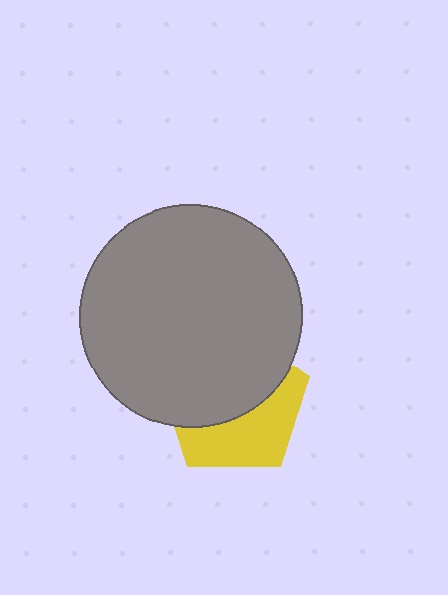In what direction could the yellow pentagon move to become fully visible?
The yellow pentagon could move down. That would shift it out from behind the gray circle entirely.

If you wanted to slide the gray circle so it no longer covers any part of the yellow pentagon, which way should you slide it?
Slide it up — that is the most direct way to separate the two shapes.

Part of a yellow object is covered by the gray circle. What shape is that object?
It is a pentagon.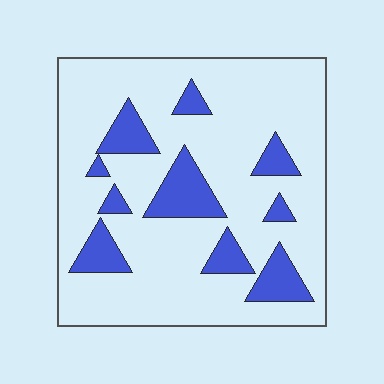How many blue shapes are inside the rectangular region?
10.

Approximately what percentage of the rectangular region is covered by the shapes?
Approximately 20%.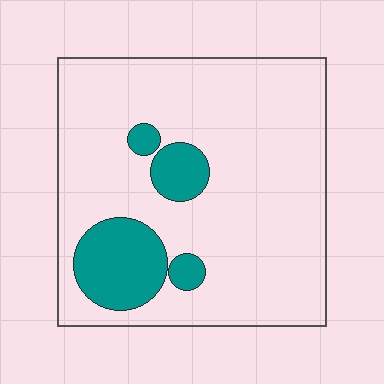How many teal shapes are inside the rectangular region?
4.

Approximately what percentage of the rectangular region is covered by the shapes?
Approximately 15%.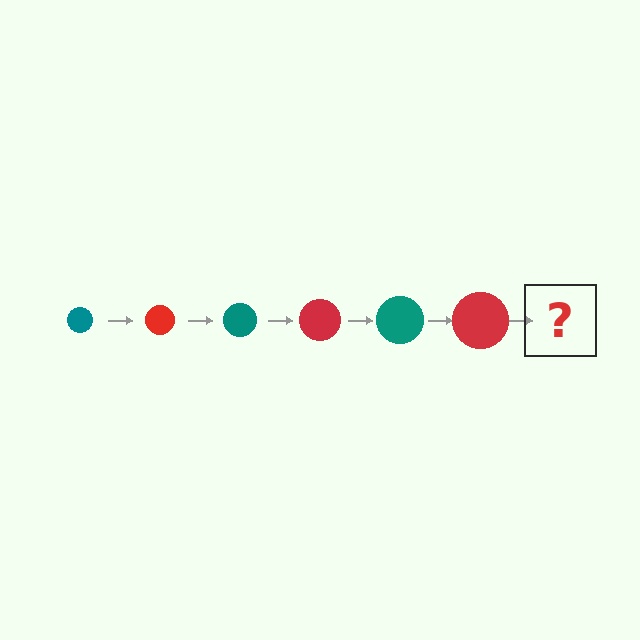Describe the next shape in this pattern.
It should be a teal circle, larger than the previous one.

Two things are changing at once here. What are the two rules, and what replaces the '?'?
The two rules are that the circle grows larger each step and the color cycles through teal and red. The '?' should be a teal circle, larger than the previous one.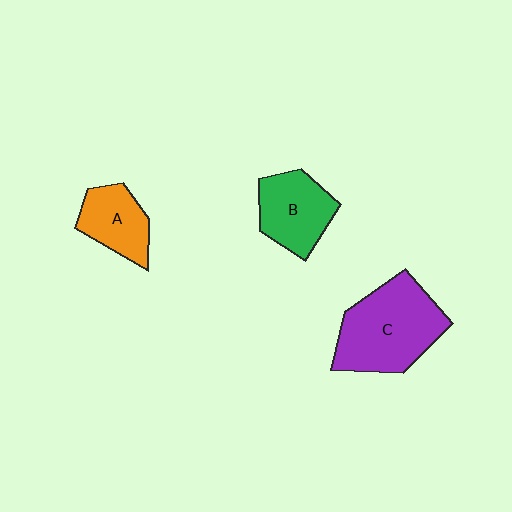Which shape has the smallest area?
Shape A (orange).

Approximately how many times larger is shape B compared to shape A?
Approximately 1.2 times.